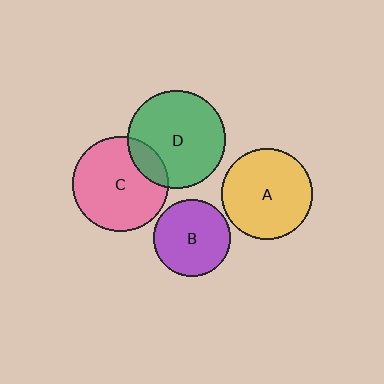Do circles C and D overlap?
Yes.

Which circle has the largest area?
Circle D (green).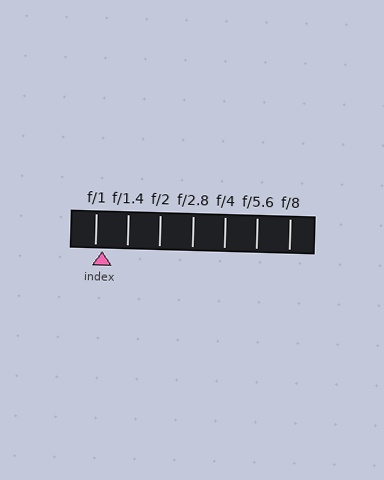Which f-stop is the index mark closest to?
The index mark is closest to f/1.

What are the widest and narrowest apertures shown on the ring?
The widest aperture shown is f/1 and the narrowest is f/8.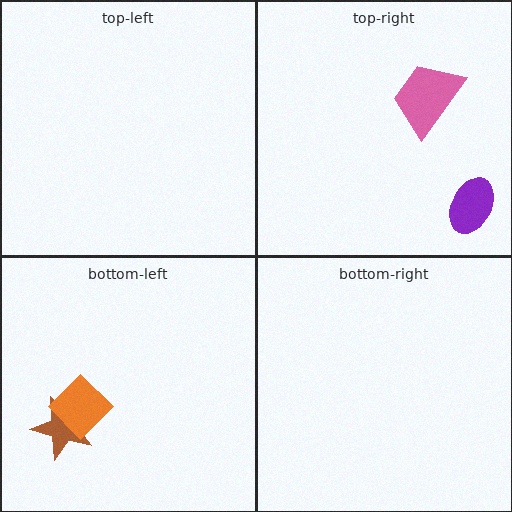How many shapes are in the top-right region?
2.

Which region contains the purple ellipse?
The top-right region.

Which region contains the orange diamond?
The bottom-left region.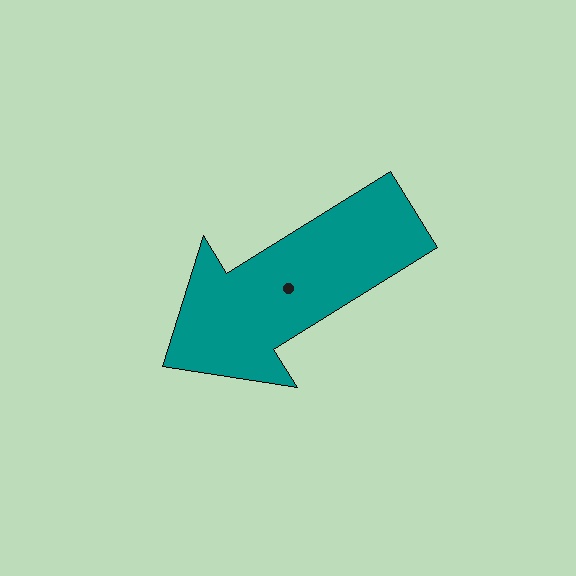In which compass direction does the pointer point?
Southwest.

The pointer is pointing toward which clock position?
Roughly 8 o'clock.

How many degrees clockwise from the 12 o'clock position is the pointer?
Approximately 238 degrees.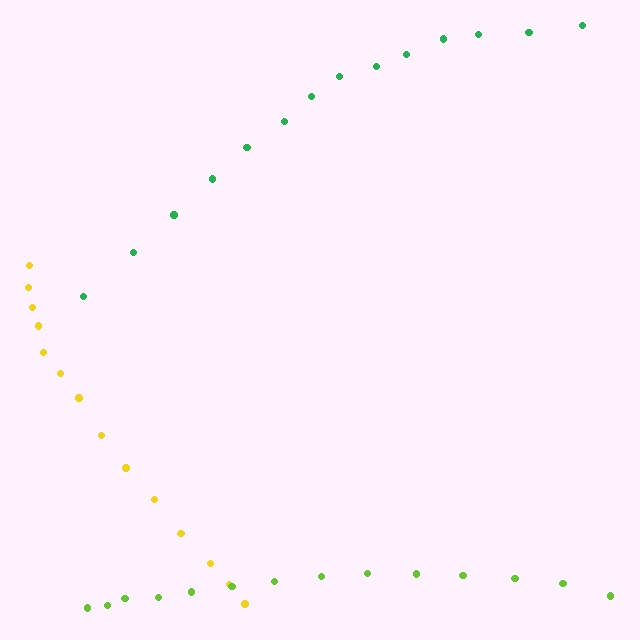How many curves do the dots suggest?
There are 3 distinct paths.